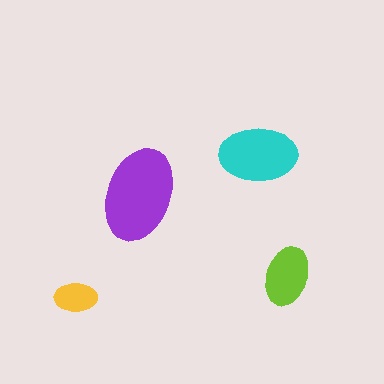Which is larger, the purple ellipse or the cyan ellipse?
The purple one.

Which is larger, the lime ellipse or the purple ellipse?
The purple one.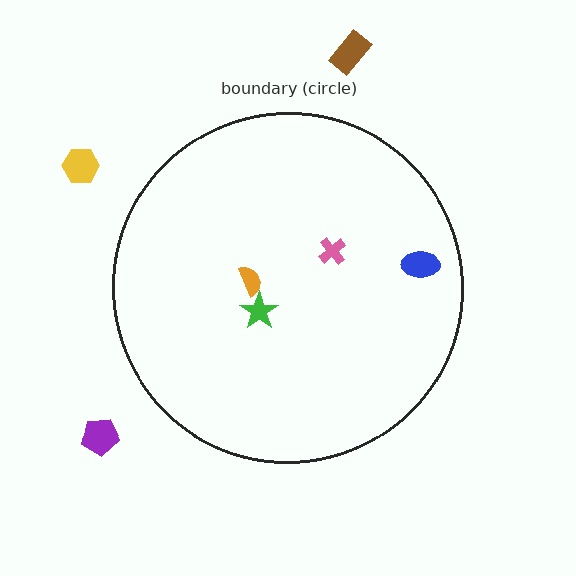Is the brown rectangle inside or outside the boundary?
Outside.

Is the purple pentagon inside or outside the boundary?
Outside.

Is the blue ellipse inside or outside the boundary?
Inside.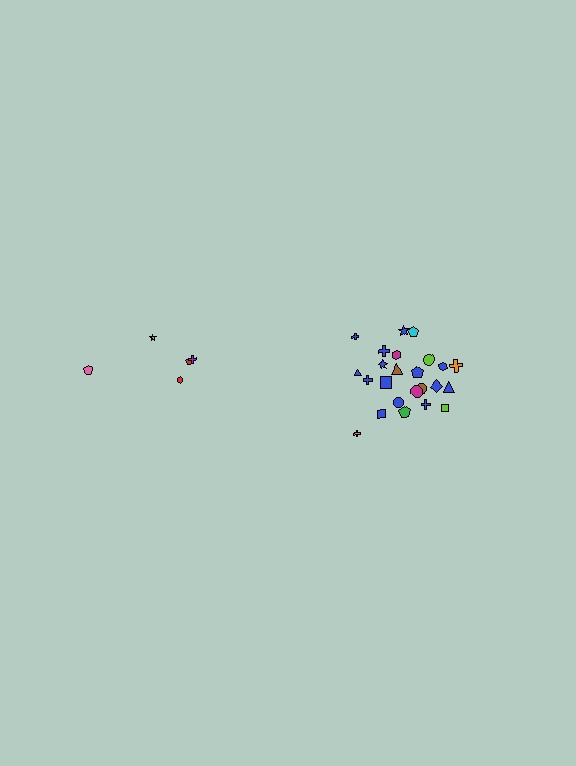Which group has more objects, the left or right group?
The right group.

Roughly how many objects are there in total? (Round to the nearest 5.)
Roughly 30 objects in total.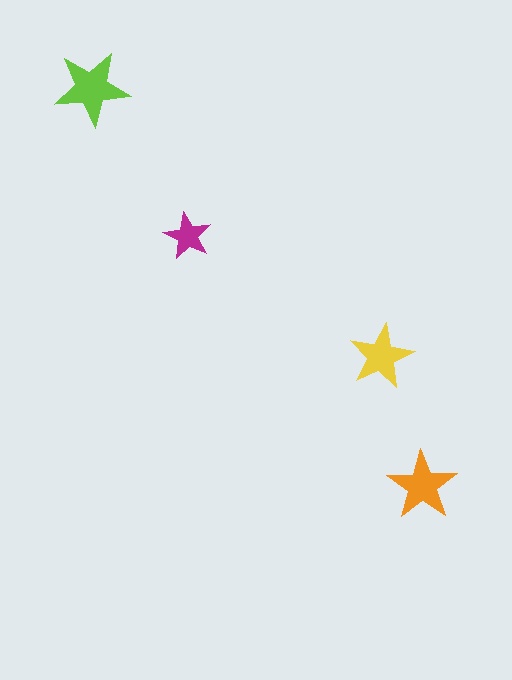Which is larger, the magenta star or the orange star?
The orange one.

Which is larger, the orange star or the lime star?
The lime one.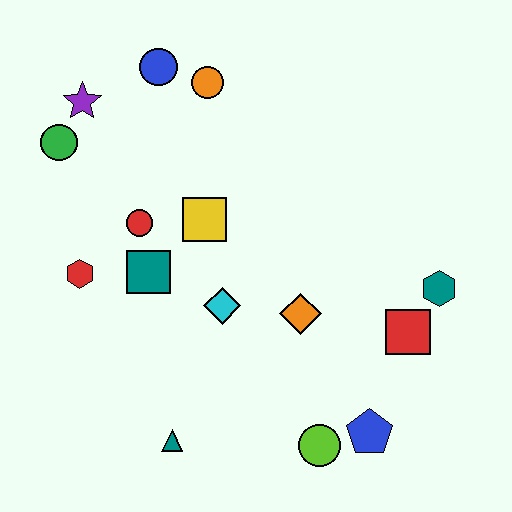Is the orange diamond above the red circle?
No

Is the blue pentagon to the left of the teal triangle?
No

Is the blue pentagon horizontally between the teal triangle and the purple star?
No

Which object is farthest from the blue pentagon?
The purple star is farthest from the blue pentagon.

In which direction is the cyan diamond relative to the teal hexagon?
The cyan diamond is to the left of the teal hexagon.